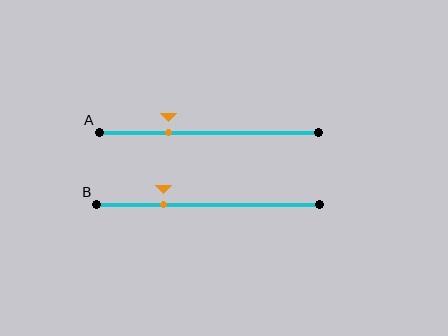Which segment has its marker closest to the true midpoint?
Segment A has its marker closest to the true midpoint.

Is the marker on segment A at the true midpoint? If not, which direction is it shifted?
No, the marker on segment A is shifted to the left by about 18% of the segment length.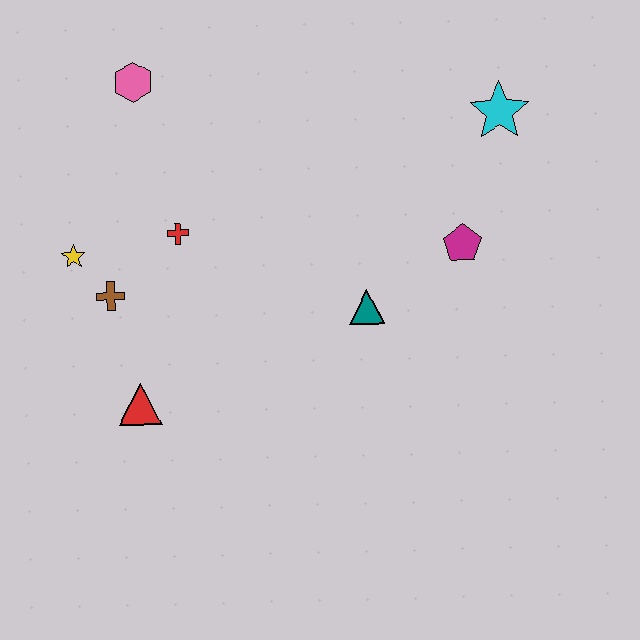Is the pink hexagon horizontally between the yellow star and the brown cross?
No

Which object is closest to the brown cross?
The yellow star is closest to the brown cross.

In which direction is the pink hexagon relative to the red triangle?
The pink hexagon is above the red triangle.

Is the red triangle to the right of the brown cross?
Yes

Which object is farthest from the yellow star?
The cyan star is farthest from the yellow star.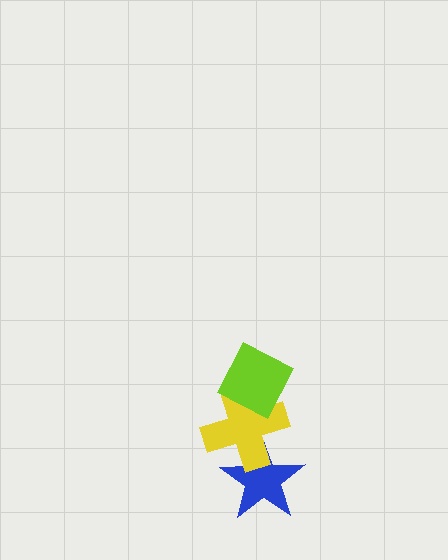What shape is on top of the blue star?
The yellow cross is on top of the blue star.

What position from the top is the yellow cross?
The yellow cross is 2nd from the top.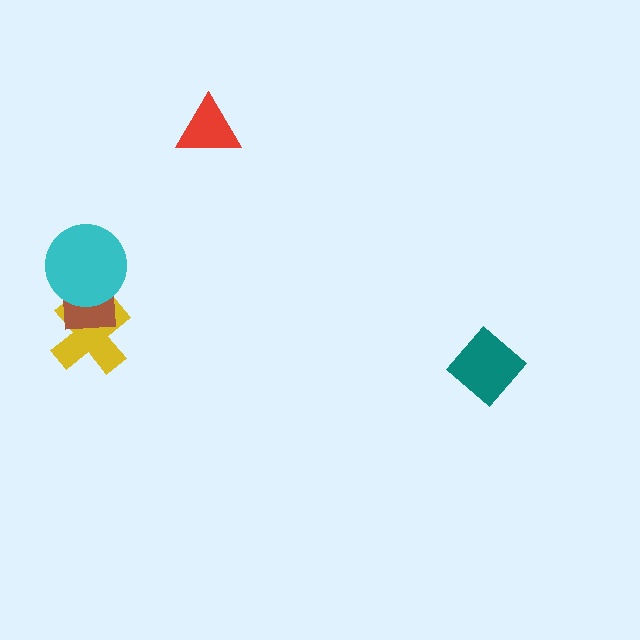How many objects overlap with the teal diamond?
0 objects overlap with the teal diamond.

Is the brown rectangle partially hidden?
Yes, it is partially covered by another shape.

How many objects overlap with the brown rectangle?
2 objects overlap with the brown rectangle.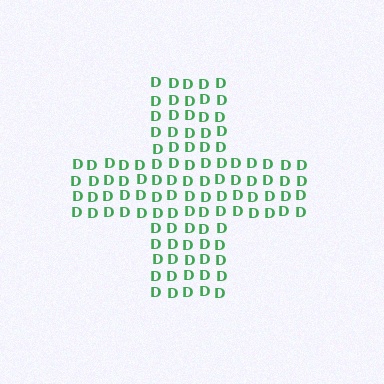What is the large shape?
The large shape is a cross.